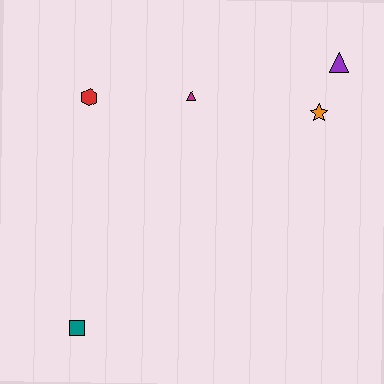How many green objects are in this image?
There are no green objects.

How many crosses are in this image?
There are no crosses.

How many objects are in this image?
There are 5 objects.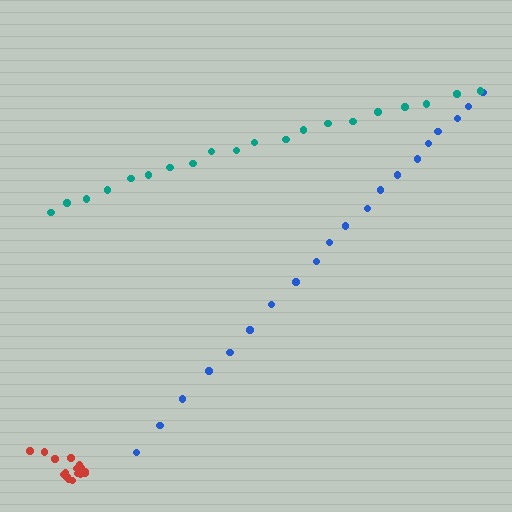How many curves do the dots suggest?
There are 3 distinct paths.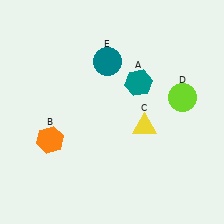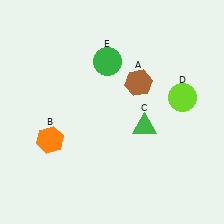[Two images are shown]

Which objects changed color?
A changed from teal to brown. C changed from yellow to green. E changed from teal to green.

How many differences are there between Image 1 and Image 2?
There are 3 differences between the two images.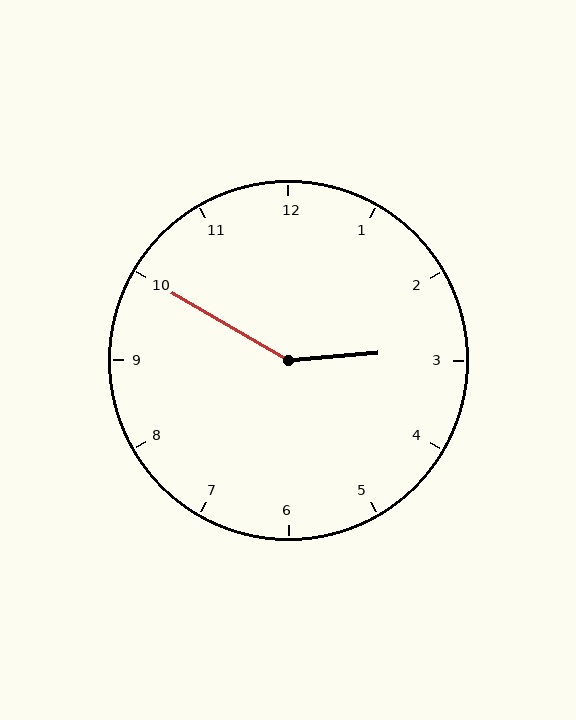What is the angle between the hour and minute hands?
Approximately 145 degrees.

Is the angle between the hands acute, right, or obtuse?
It is obtuse.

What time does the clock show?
2:50.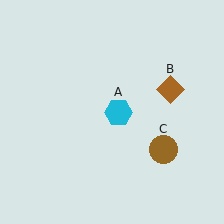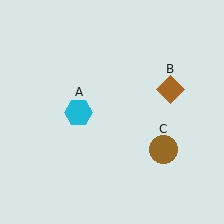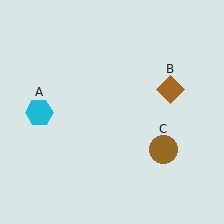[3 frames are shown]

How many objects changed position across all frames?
1 object changed position: cyan hexagon (object A).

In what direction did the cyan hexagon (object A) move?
The cyan hexagon (object A) moved left.